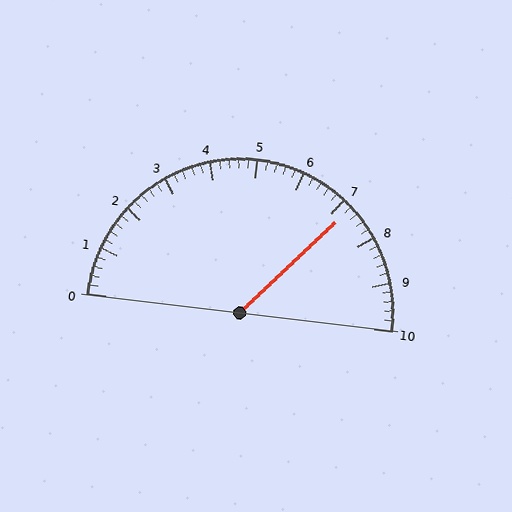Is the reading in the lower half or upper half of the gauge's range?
The reading is in the upper half of the range (0 to 10).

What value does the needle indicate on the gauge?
The needle indicates approximately 7.2.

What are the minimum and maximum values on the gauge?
The gauge ranges from 0 to 10.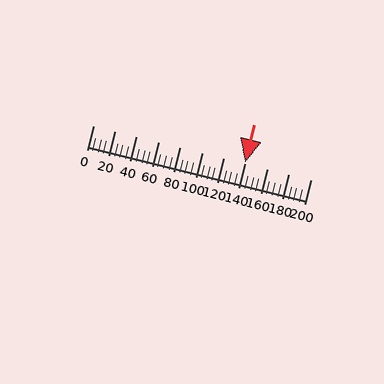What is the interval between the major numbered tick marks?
The major tick marks are spaced 20 units apart.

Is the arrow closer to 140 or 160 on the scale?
The arrow is closer to 140.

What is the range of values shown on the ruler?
The ruler shows values from 0 to 200.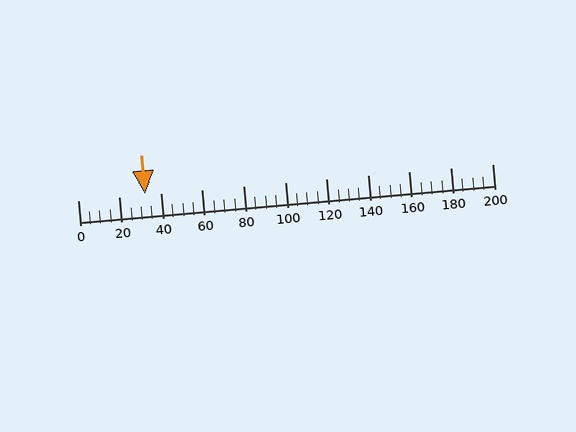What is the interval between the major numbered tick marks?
The major tick marks are spaced 20 units apart.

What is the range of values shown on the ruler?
The ruler shows values from 0 to 200.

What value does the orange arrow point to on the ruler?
The orange arrow points to approximately 32.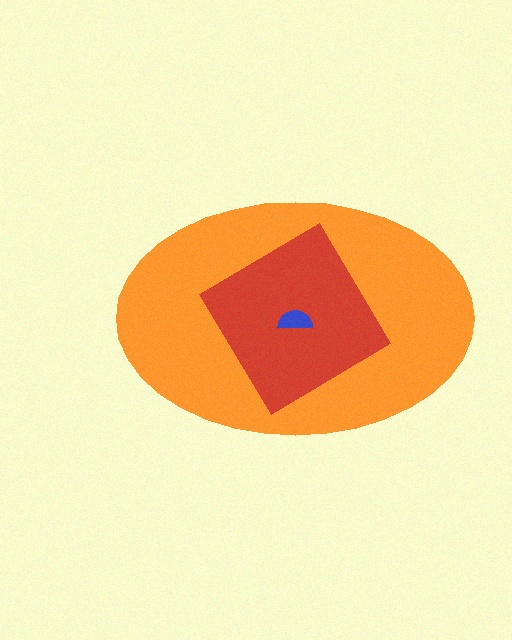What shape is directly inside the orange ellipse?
The red diamond.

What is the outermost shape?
The orange ellipse.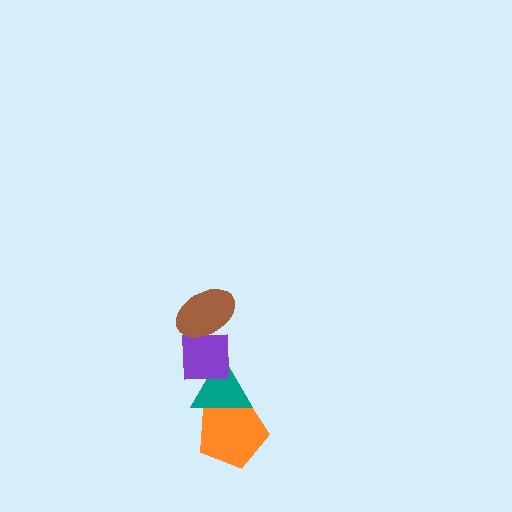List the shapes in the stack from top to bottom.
From top to bottom: the brown ellipse, the purple square, the teal triangle, the orange pentagon.